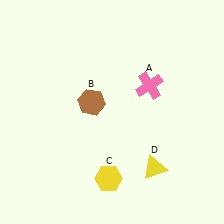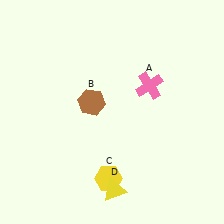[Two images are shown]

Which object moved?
The yellow triangle (D) moved left.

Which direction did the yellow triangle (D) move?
The yellow triangle (D) moved left.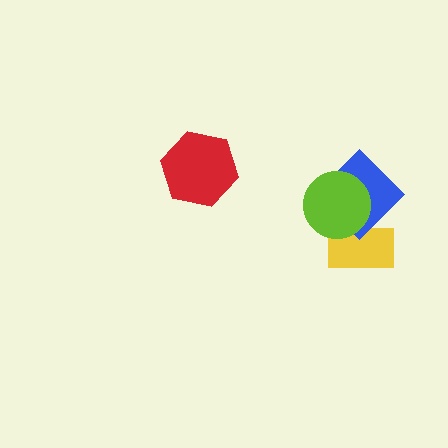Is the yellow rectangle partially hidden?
Yes, it is partially covered by another shape.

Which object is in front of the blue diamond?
The lime circle is in front of the blue diamond.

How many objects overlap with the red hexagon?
0 objects overlap with the red hexagon.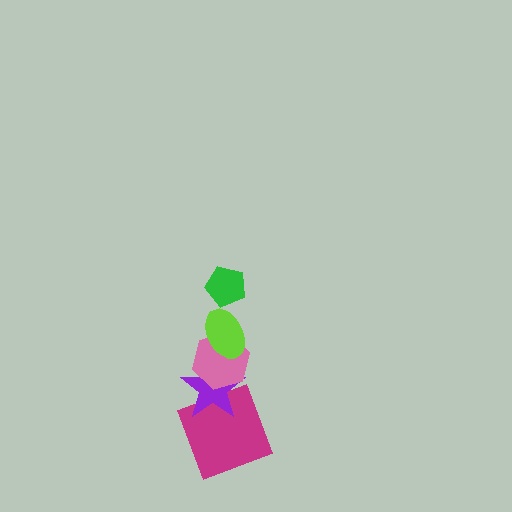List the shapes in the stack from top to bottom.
From top to bottom: the green pentagon, the lime ellipse, the pink hexagon, the purple star, the magenta square.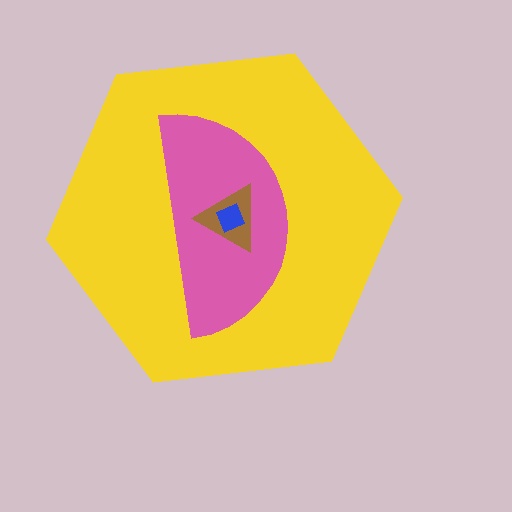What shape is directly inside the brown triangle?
The blue diamond.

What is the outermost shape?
The yellow hexagon.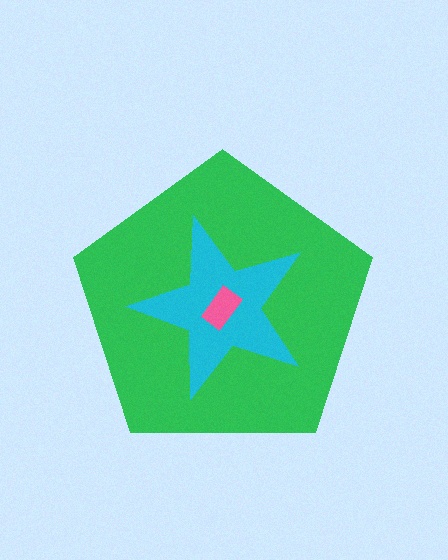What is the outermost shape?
The green pentagon.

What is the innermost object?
The pink rectangle.